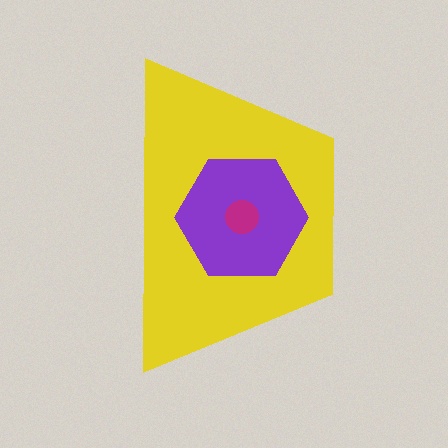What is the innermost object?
The magenta circle.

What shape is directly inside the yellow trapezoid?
The purple hexagon.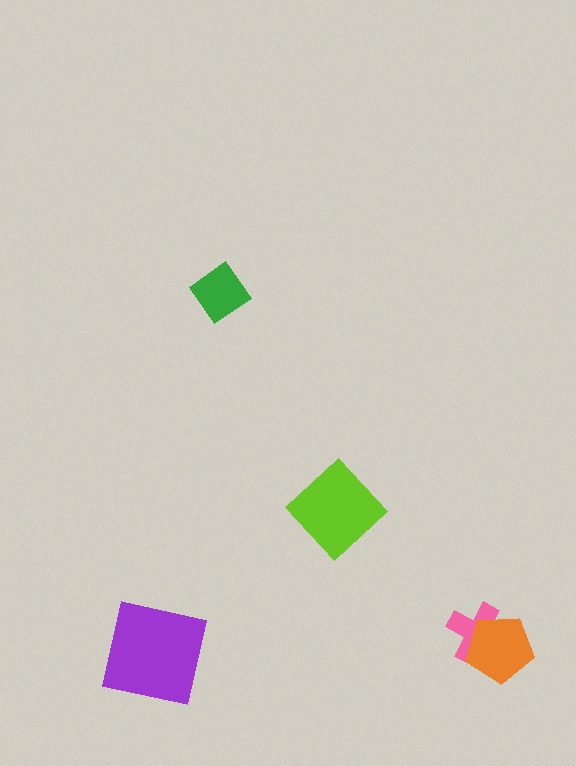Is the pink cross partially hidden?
Yes, it is partially covered by another shape.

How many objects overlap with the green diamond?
0 objects overlap with the green diamond.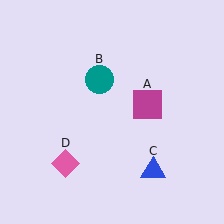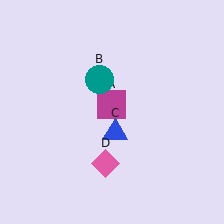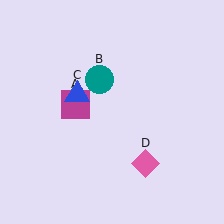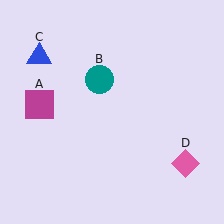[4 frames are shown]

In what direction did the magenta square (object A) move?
The magenta square (object A) moved left.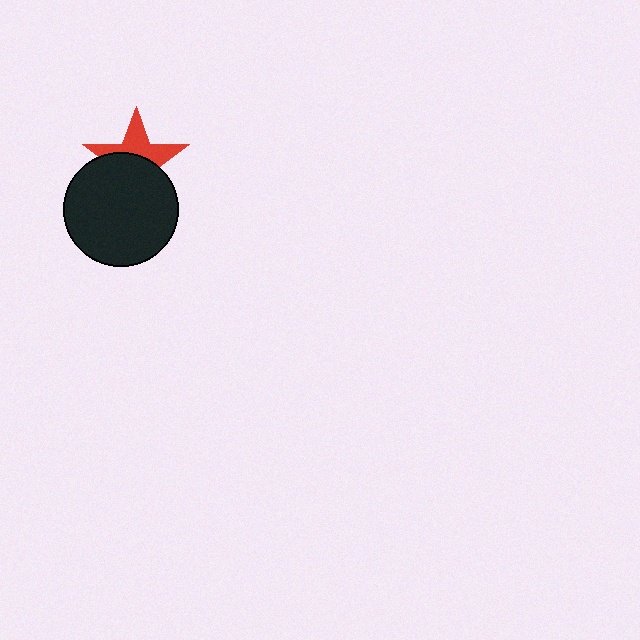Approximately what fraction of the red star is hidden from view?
Roughly 55% of the red star is hidden behind the black circle.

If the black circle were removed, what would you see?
You would see the complete red star.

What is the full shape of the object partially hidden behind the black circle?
The partially hidden object is a red star.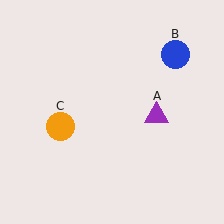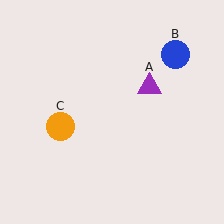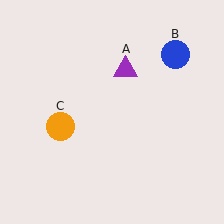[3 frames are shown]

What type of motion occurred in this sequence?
The purple triangle (object A) rotated counterclockwise around the center of the scene.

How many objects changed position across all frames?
1 object changed position: purple triangle (object A).